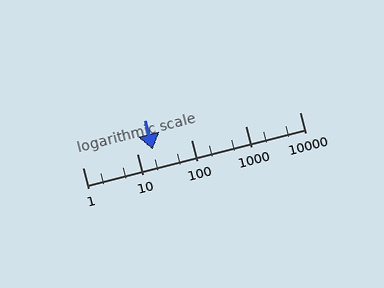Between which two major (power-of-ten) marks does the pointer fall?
The pointer is between 10 and 100.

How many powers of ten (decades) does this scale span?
The scale spans 4 decades, from 1 to 10000.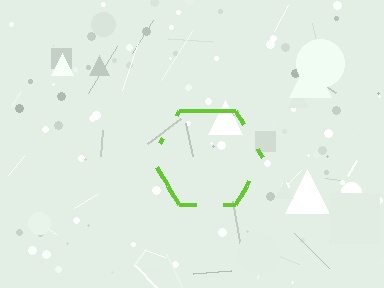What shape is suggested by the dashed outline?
The dashed outline suggests a hexagon.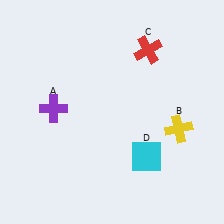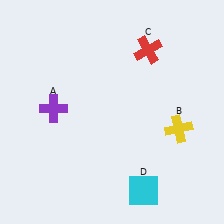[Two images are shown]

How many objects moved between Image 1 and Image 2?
1 object moved between the two images.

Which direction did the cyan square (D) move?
The cyan square (D) moved down.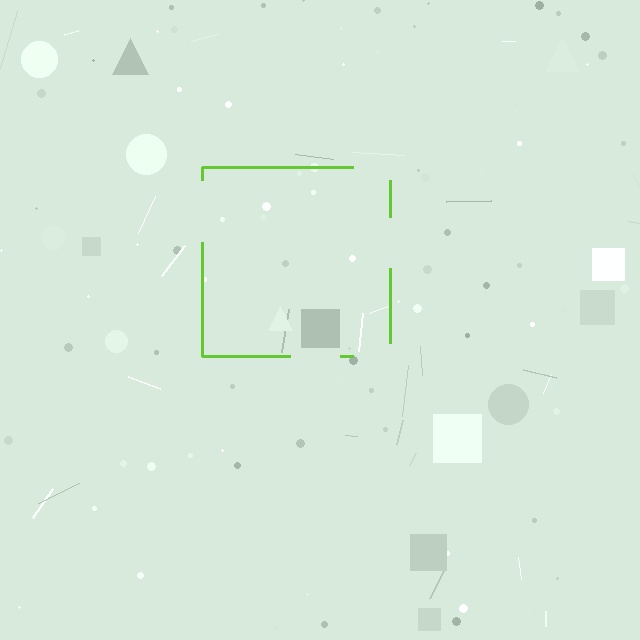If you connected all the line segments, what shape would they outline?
They would outline a square.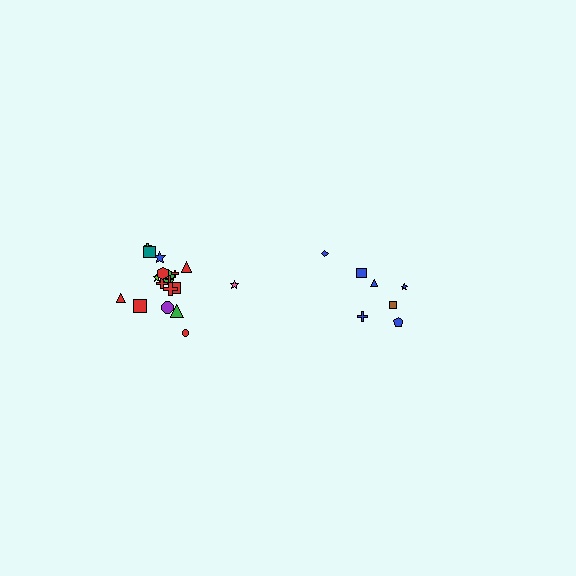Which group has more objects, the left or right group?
The left group.